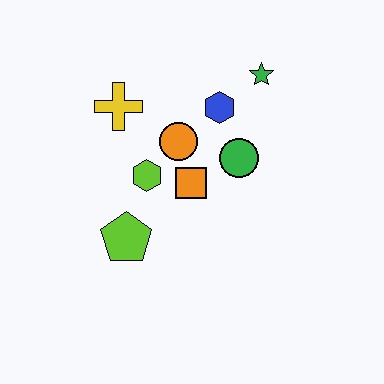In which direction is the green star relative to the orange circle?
The green star is to the right of the orange circle.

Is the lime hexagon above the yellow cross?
No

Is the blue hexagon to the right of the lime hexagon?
Yes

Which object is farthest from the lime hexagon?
The green star is farthest from the lime hexagon.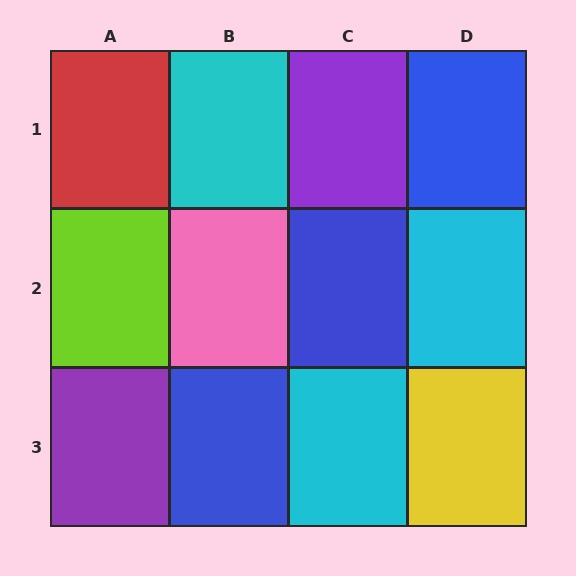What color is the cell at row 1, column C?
Purple.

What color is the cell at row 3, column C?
Cyan.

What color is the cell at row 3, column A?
Purple.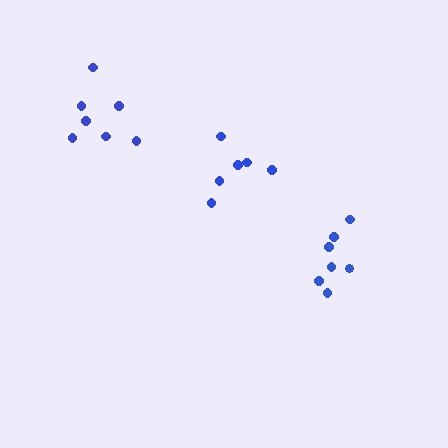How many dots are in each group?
Group 1: 7 dots, Group 2: 7 dots, Group 3: 6 dots (20 total).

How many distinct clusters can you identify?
There are 3 distinct clusters.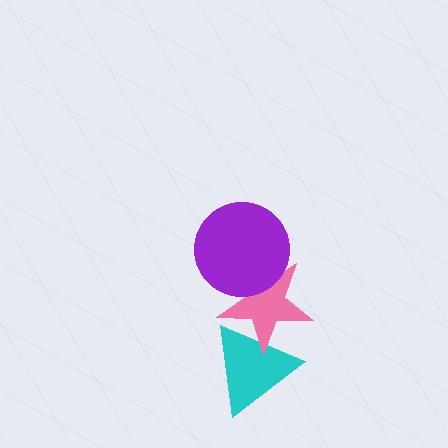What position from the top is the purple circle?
The purple circle is 1st from the top.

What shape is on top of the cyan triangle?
The pink star is on top of the cyan triangle.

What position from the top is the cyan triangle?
The cyan triangle is 3rd from the top.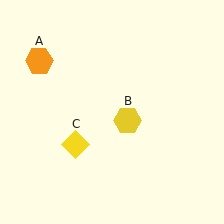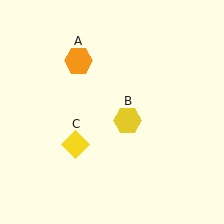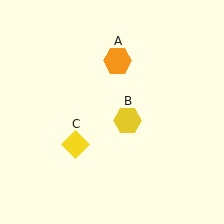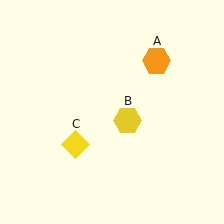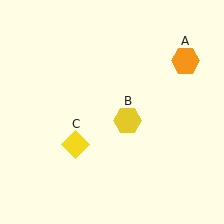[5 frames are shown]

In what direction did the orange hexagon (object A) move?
The orange hexagon (object A) moved right.